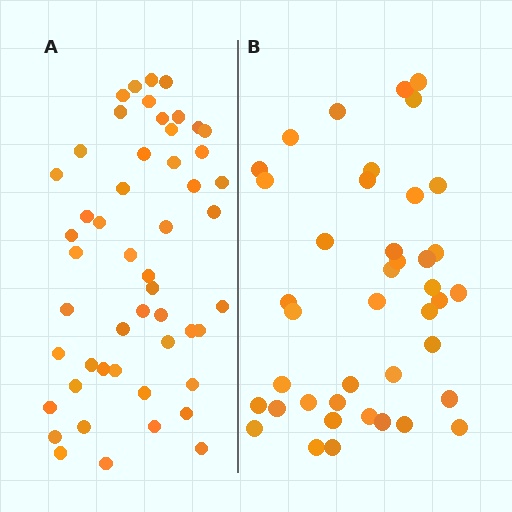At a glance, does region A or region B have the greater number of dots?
Region A (the left region) has more dots.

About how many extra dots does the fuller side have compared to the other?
Region A has roughly 10 or so more dots than region B.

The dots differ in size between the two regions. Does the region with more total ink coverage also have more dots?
No. Region B has more total ink coverage because its dots are larger, but region A actually contains more individual dots. Total area can be misleading — the number of items is what matters here.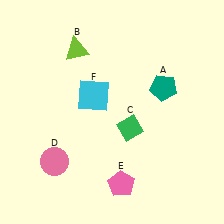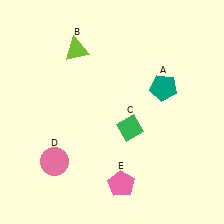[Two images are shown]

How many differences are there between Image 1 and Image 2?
There is 1 difference between the two images.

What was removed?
The cyan square (F) was removed in Image 2.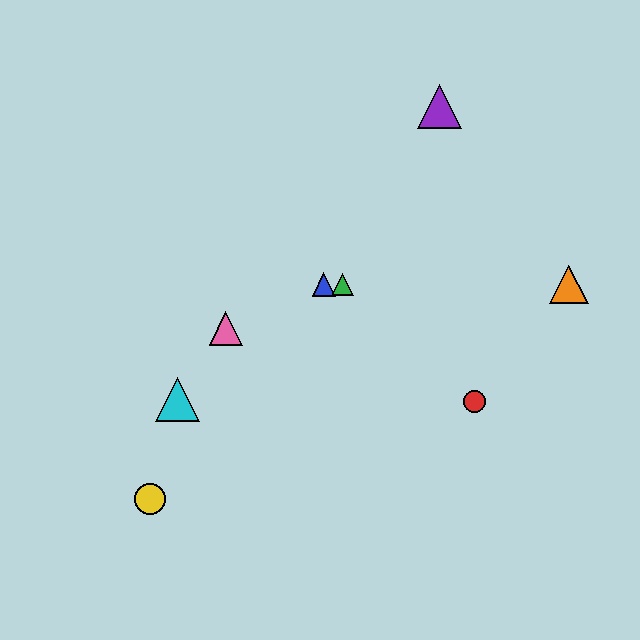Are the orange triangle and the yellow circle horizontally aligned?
No, the orange triangle is at y≈285 and the yellow circle is at y≈499.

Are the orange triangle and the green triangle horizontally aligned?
Yes, both are at y≈285.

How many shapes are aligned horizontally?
3 shapes (the blue triangle, the green triangle, the orange triangle) are aligned horizontally.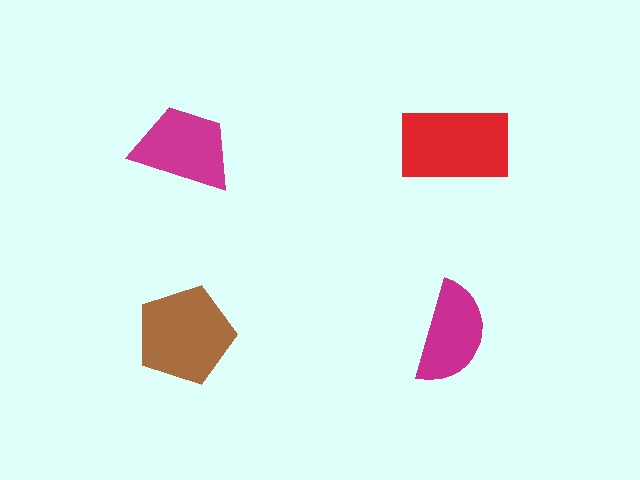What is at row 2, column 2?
A magenta semicircle.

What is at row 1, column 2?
A red rectangle.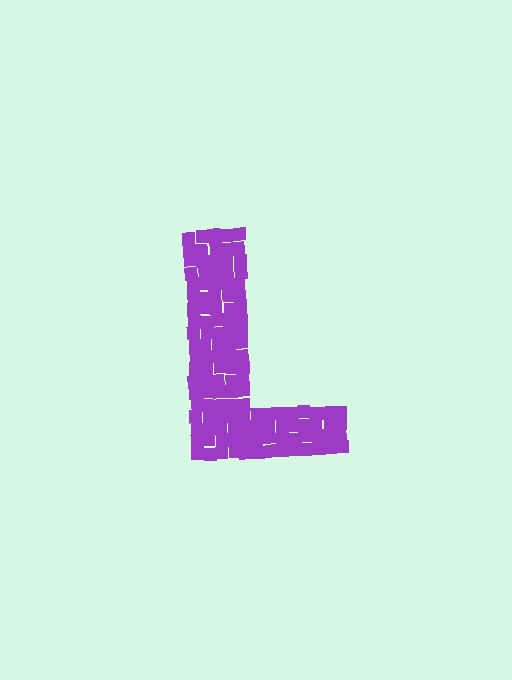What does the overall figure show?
The overall figure shows the letter L.